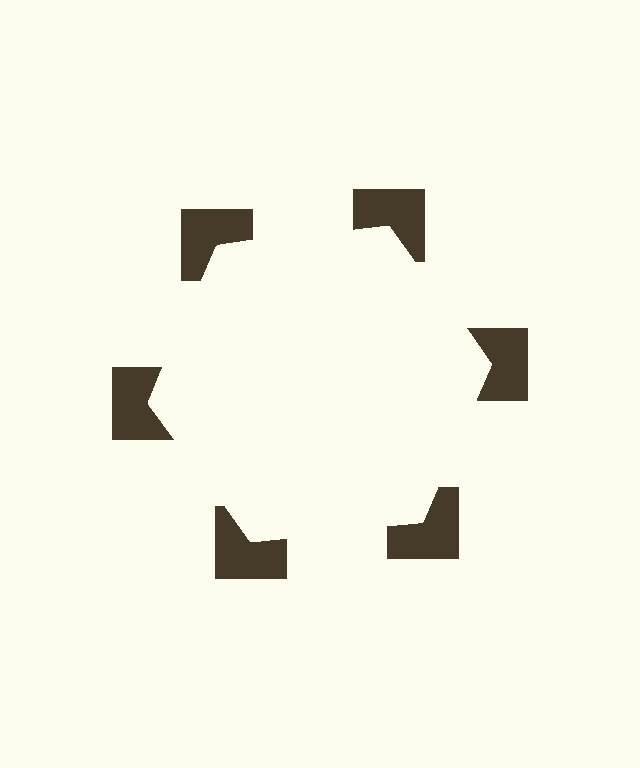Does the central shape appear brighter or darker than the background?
It typically appears slightly brighter than the background, even though no actual brightness change is drawn.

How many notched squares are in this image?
There are 6 — one at each vertex of the illusory hexagon.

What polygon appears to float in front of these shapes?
An illusory hexagon — its edges are inferred from the aligned wedge cuts in the notched squares, not physically drawn.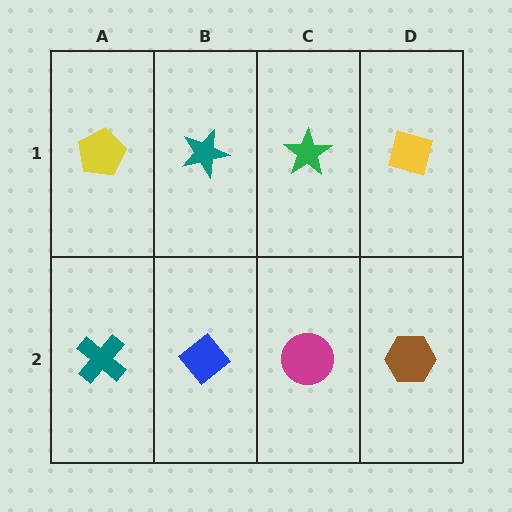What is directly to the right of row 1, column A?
A teal star.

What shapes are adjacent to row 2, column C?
A green star (row 1, column C), a blue diamond (row 2, column B), a brown hexagon (row 2, column D).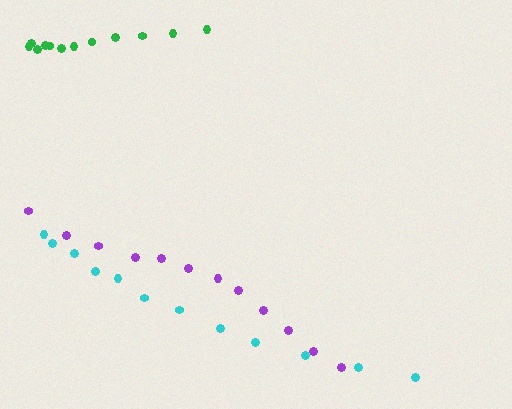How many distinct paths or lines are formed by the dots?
There are 3 distinct paths.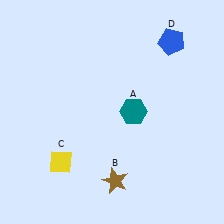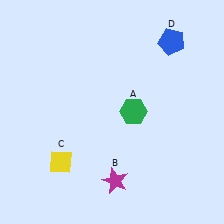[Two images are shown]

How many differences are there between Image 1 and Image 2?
There are 2 differences between the two images.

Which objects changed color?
A changed from teal to green. B changed from brown to magenta.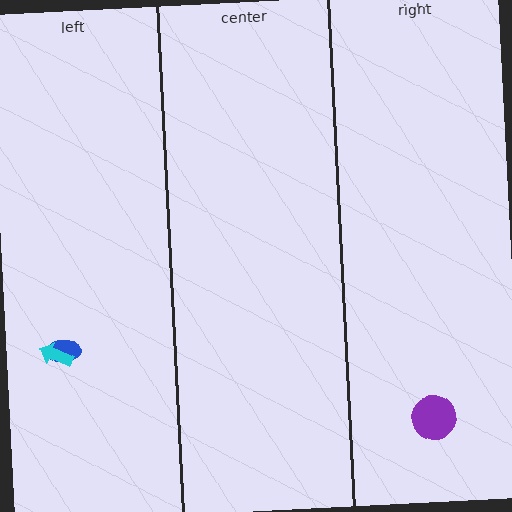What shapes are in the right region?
The purple circle.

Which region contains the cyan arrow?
The left region.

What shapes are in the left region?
The blue ellipse, the cyan arrow.